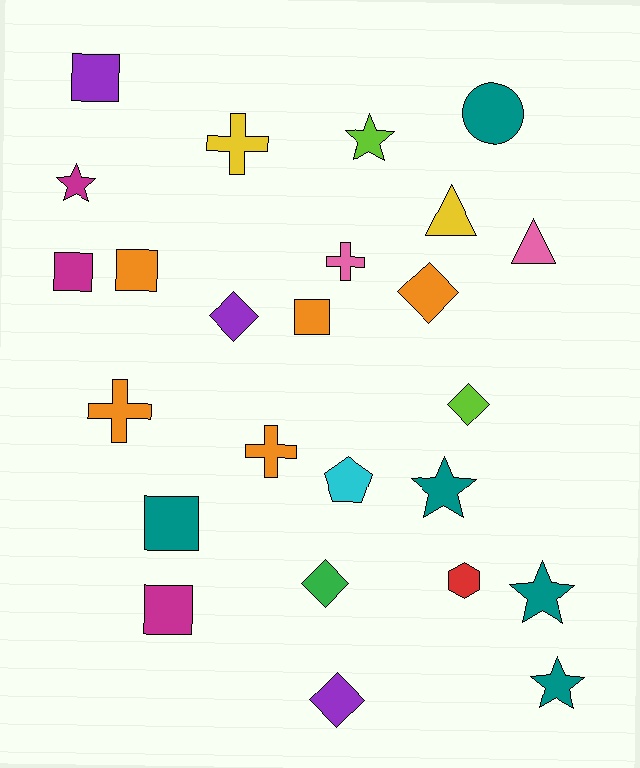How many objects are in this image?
There are 25 objects.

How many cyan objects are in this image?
There is 1 cyan object.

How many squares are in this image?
There are 6 squares.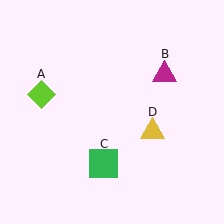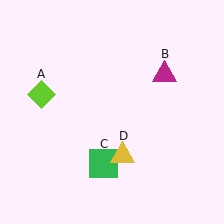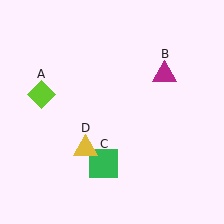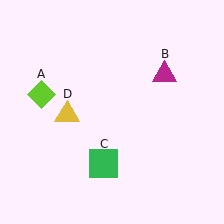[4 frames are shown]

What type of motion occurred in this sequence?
The yellow triangle (object D) rotated clockwise around the center of the scene.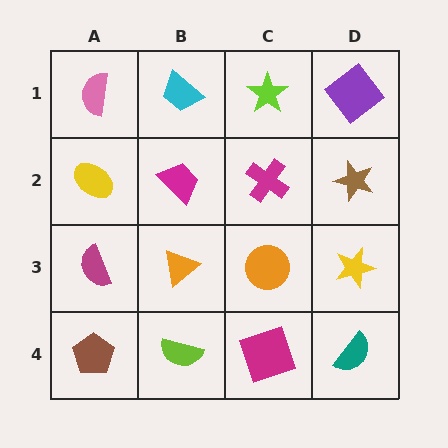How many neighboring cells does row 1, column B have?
3.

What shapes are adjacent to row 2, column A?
A pink semicircle (row 1, column A), a magenta semicircle (row 3, column A), a magenta trapezoid (row 2, column B).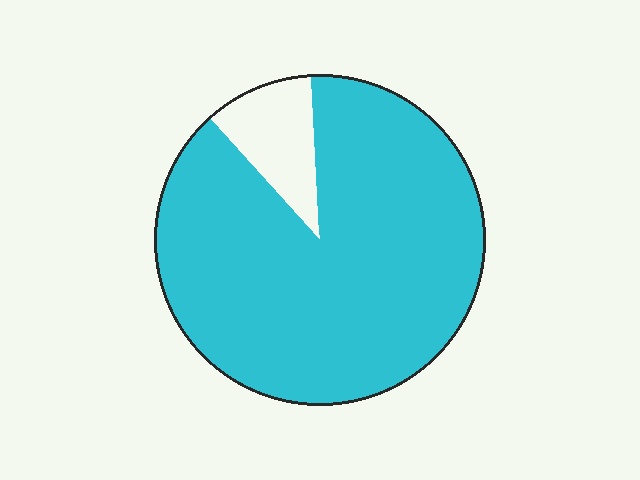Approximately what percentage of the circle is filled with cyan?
Approximately 90%.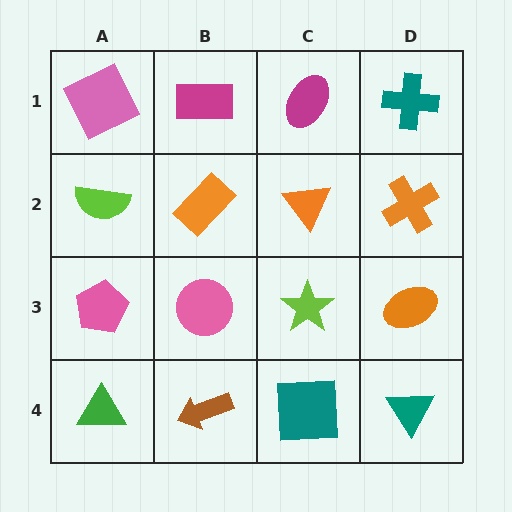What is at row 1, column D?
A teal cross.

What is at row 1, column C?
A magenta ellipse.